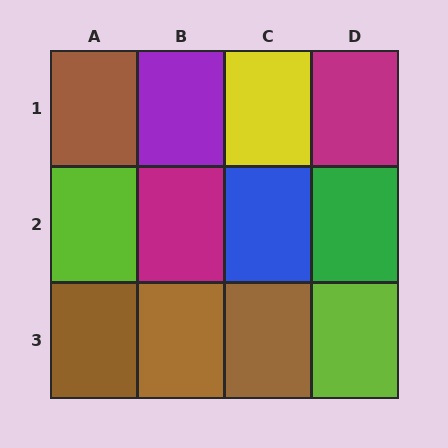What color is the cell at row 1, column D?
Magenta.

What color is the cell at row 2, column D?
Green.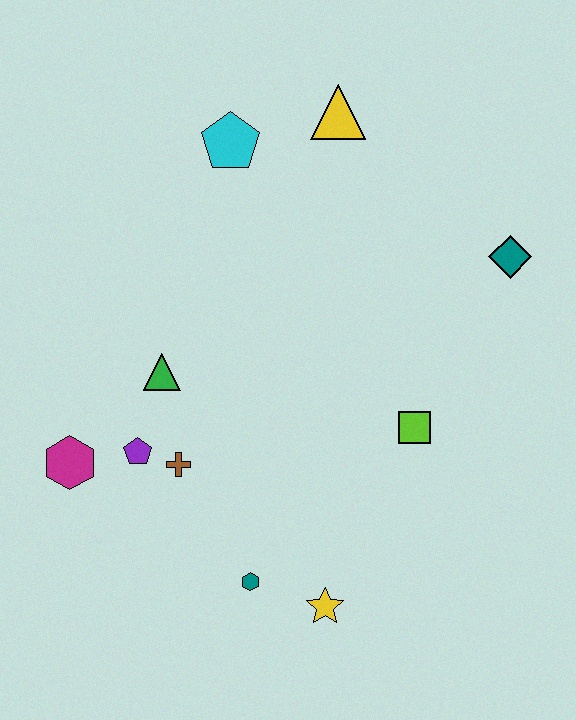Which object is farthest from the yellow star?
The yellow triangle is farthest from the yellow star.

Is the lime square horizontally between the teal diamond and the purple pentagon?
Yes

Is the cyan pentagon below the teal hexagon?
No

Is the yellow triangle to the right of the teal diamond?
No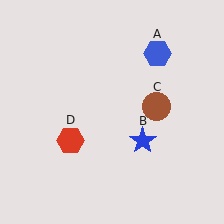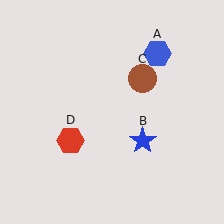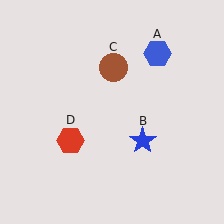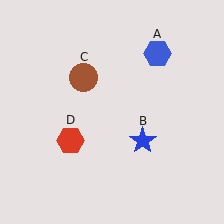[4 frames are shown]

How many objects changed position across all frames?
1 object changed position: brown circle (object C).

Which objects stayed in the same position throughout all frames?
Blue hexagon (object A) and blue star (object B) and red hexagon (object D) remained stationary.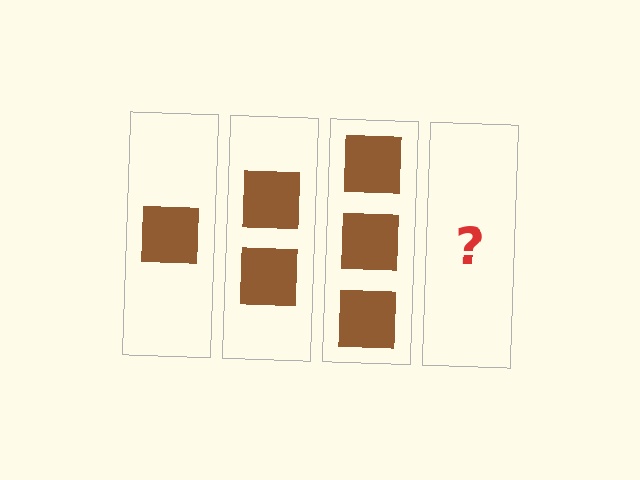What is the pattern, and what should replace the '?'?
The pattern is that each step adds one more square. The '?' should be 4 squares.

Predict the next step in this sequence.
The next step is 4 squares.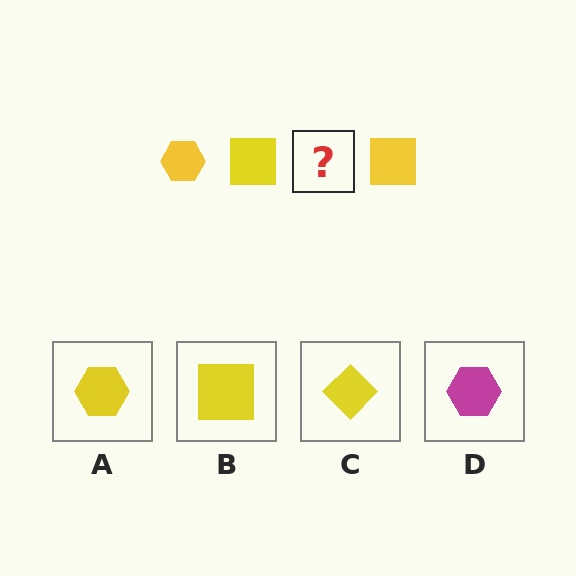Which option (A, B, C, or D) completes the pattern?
A.